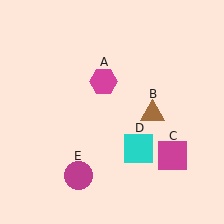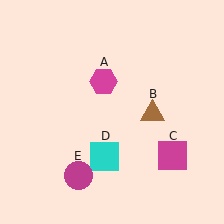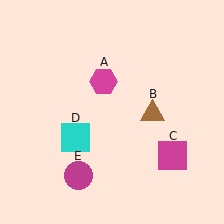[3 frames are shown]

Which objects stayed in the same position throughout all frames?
Magenta hexagon (object A) and brown triangle (object B) and magenta square (object C) and magenta circle (object E) remained stationary.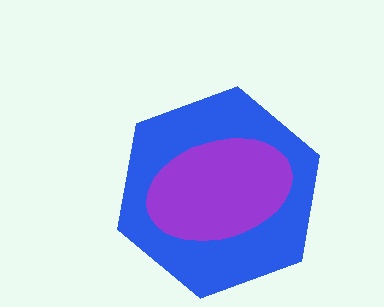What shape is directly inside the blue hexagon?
The purple ellipse.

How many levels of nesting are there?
2.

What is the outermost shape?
The blue hexagon.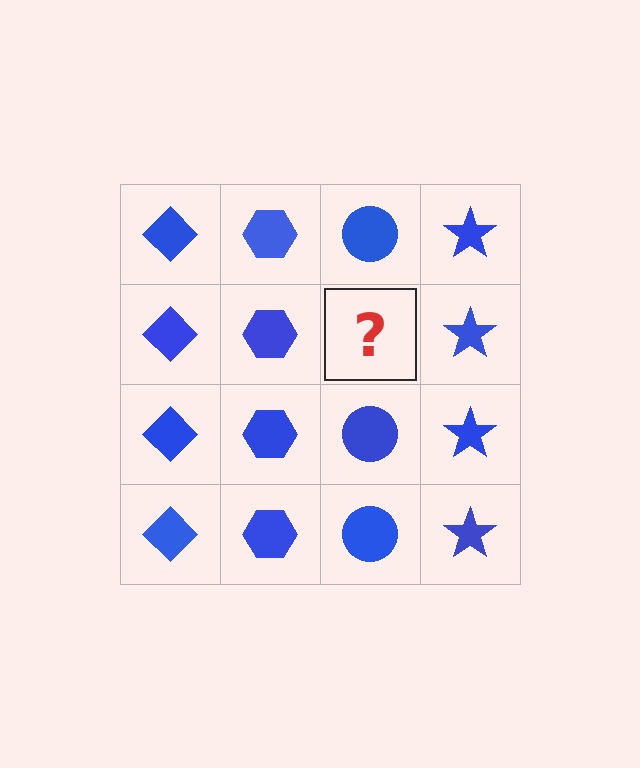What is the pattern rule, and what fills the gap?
The rule is that each column has a consistent shape. The gap should be filled with a blue circle.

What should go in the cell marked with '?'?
The missing cell should contain a blue circle.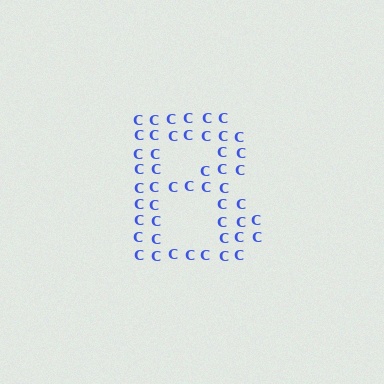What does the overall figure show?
The overall figure shows the letter B.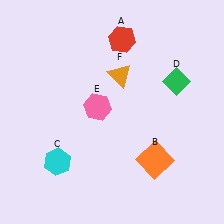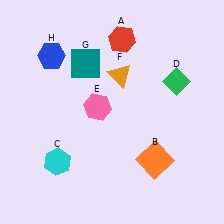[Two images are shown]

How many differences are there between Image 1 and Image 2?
There are 2 differences between the two images.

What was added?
A teal square (G), a blue hexagon (H) were added in Image 2.